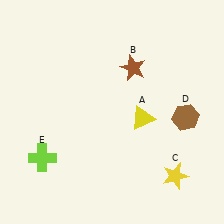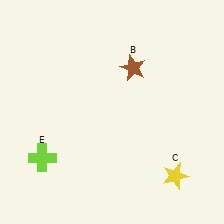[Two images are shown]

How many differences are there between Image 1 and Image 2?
There are 2 differences between the two images.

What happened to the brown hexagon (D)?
The brown hexagon (D) was removed in Image 2. It was in the bottom-right area of Image 1.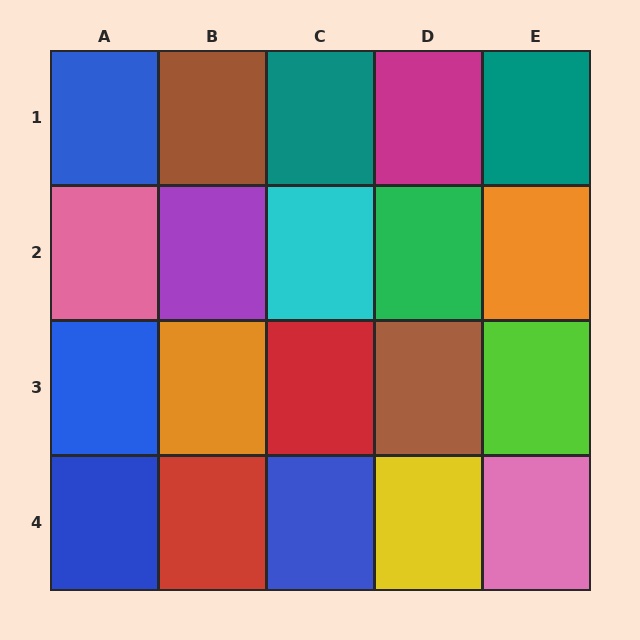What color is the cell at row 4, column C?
Blue.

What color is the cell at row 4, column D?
Yellow.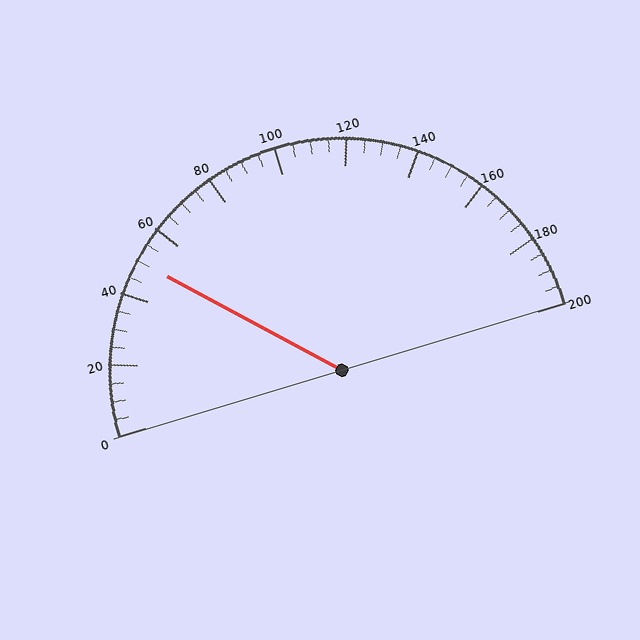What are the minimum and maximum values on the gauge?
The gauge ranges from 0 to 200.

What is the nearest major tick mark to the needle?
The nearest major tick mark is 40.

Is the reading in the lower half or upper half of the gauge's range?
The reading is in the lower half of the range (0 to 200).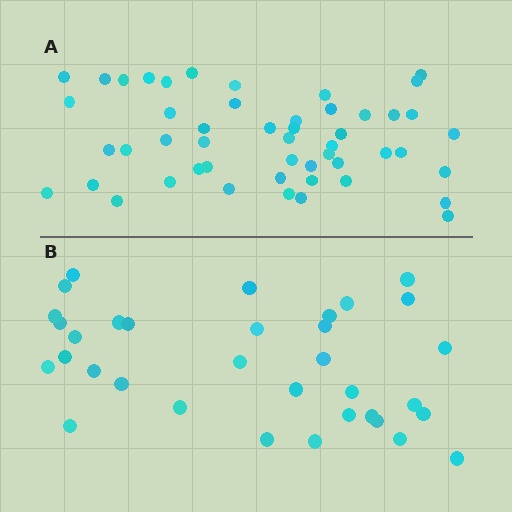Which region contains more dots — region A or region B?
Region A (the top region) has more dots.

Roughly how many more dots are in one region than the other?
Region A has approximately 15 more dots than region B.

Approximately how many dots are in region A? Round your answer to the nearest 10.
About 50 dots.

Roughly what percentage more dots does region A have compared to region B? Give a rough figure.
About 45% more.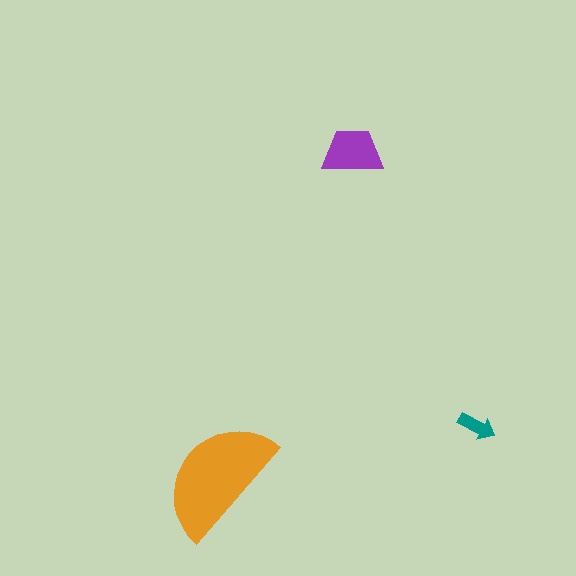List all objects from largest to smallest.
The orange semicircle, the purple trapezoid, the teal arrow.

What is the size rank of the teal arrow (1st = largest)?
3rd.